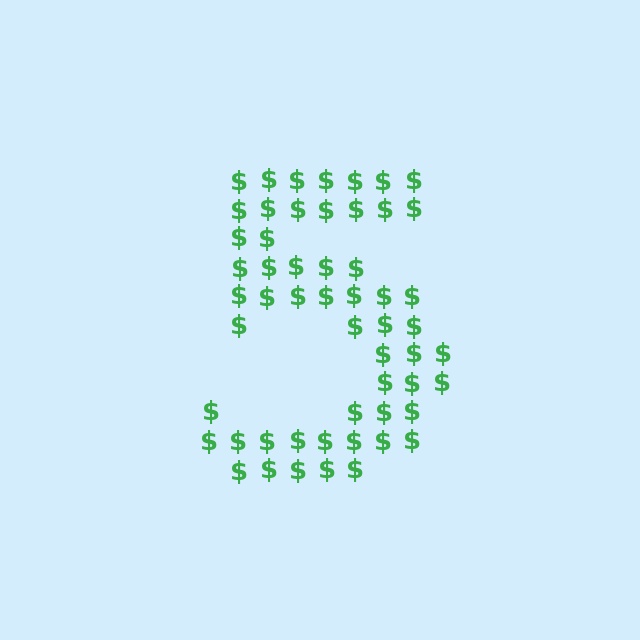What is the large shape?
The large shape is the digit 5.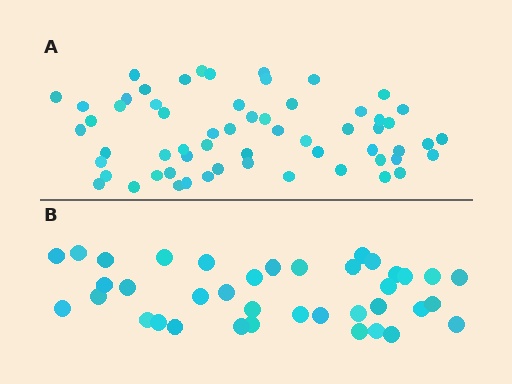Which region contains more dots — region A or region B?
Region A (the top region) has more dots.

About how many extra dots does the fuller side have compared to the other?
Region A has approximately 20 more dots than region B.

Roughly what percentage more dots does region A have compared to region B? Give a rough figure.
About 60% more.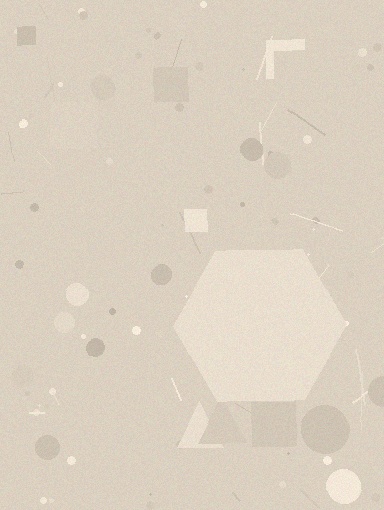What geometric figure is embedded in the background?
A hexagon is embedded in the background.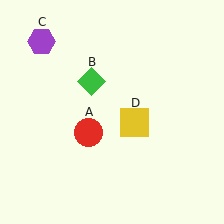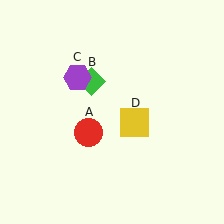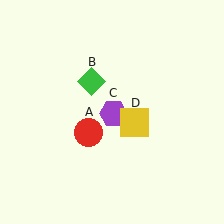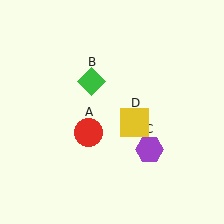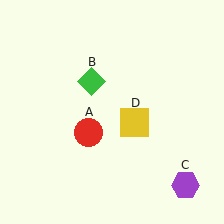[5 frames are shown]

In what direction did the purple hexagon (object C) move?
The purple hexagon (object C) moved down and to the right.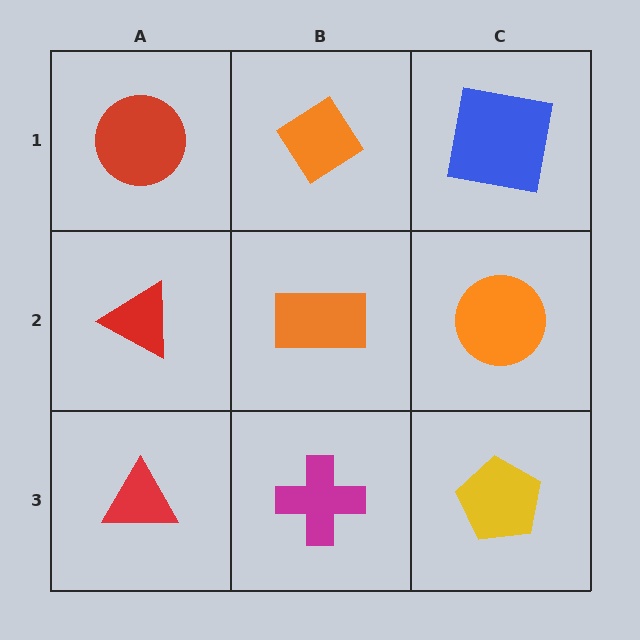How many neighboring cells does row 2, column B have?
4.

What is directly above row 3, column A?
A red triangle.